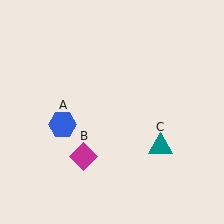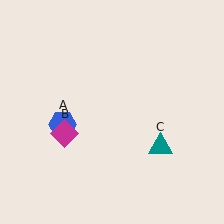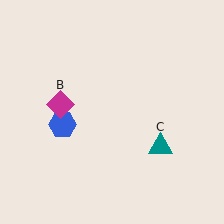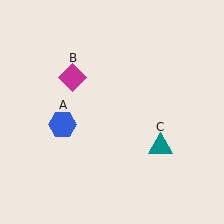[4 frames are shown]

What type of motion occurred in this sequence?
The magenta diamond (object B) rotated clockwise around the center of the scene.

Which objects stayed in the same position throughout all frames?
Blue hexagon (object A) and teal triangle (object C) remained stationary.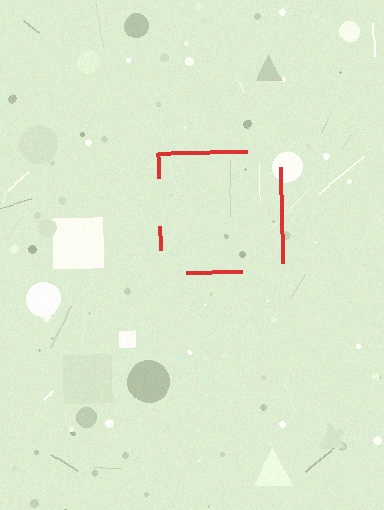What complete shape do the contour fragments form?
The contour fragments form a square.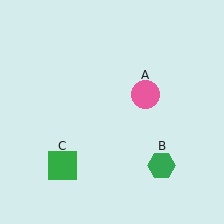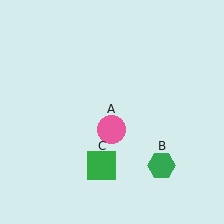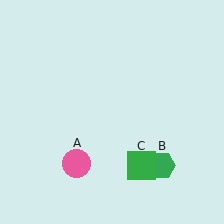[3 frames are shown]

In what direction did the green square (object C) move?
The green square (object C) moved right.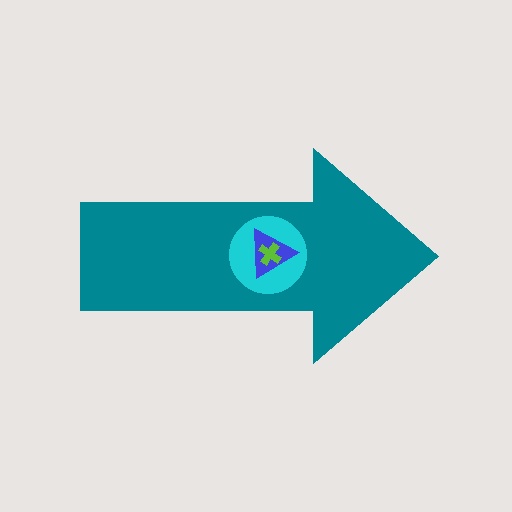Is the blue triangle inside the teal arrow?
Yes.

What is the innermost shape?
The lime cross.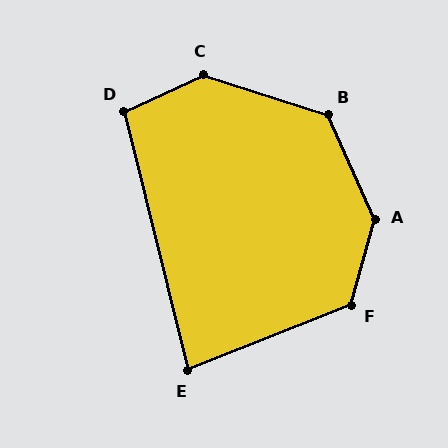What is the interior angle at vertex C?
Approximately 137 degrees (obtuse).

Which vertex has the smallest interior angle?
E, at approximately 82 degrees.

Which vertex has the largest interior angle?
A, at approximately 140 degrees.